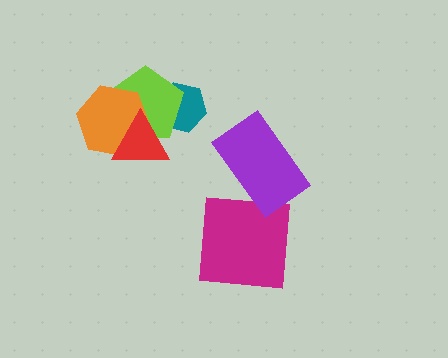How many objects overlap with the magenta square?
0 objects overlap with the magenta square.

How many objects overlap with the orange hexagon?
2 objects overlap with the orange hexagon.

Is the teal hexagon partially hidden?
Yes, it is partially covered by another shape.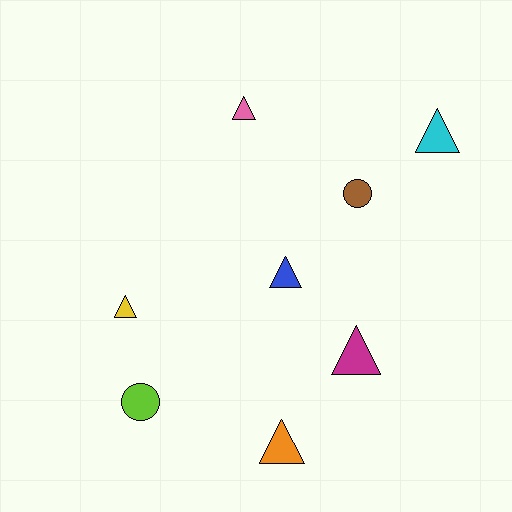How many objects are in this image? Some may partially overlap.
There are 8 objects.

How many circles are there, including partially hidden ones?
There are 2 circles.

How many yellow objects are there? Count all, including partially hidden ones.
There is 1 yellow object.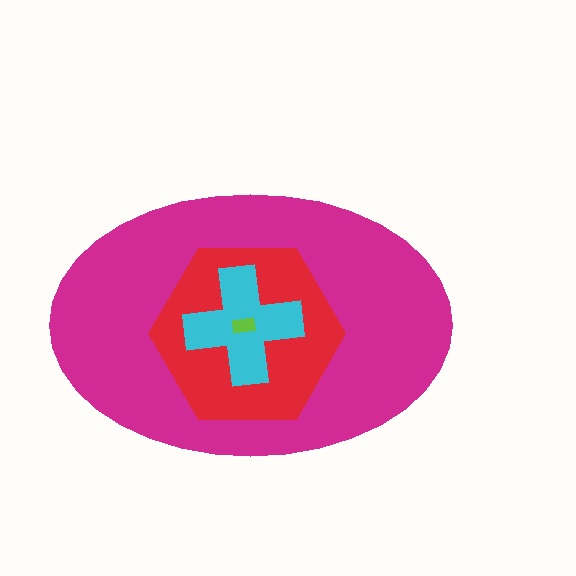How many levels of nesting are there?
4.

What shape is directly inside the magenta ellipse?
The red hexagon.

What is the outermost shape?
The magenta ellipse.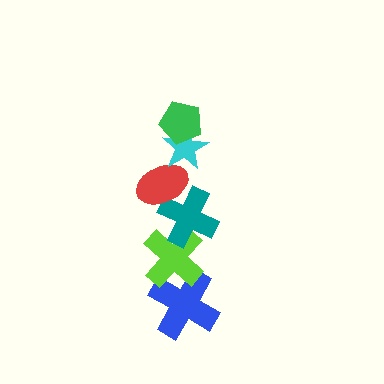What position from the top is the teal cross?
The teal cross is 4th from the top.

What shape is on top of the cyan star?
The green pentagon is on top of the cyan star.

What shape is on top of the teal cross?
The red ellipse is on top of the teal cross.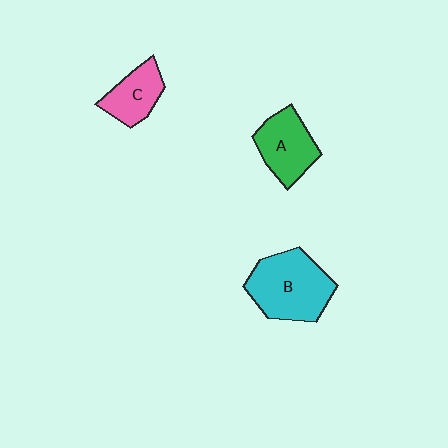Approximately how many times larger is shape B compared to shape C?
Approximately 1.8 times.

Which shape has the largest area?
Shape B (cyan).